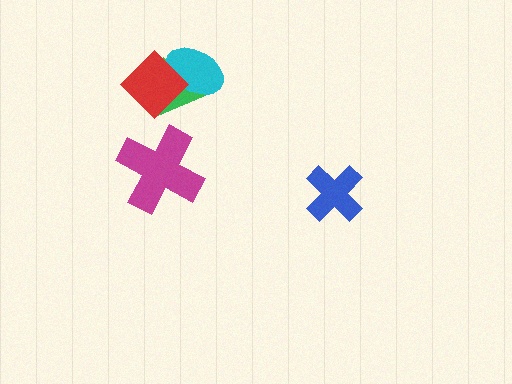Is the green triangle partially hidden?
Yes, it is partially covered by another shape.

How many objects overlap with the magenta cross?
0 objects overlap with the magenta cross.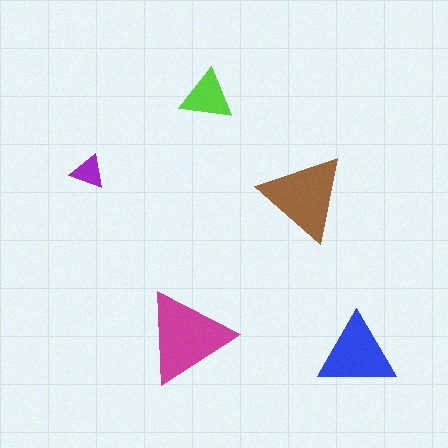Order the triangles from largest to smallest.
the magenta one, the brown one, the blue one, the lime one, the purple one.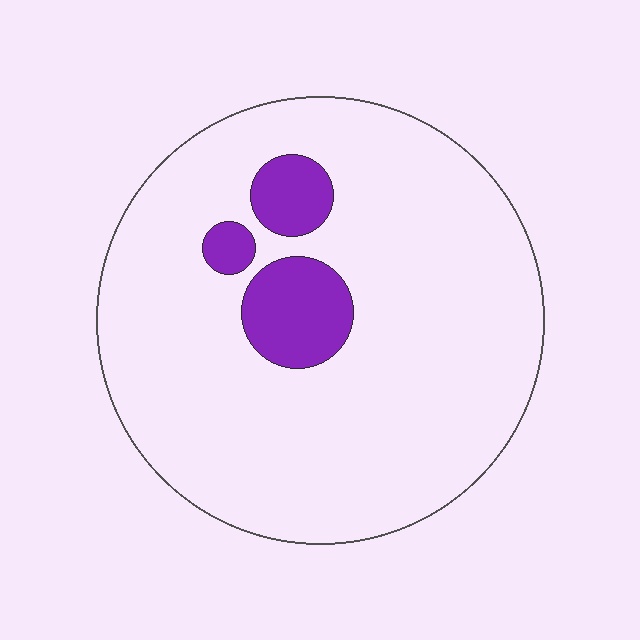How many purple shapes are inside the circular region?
3.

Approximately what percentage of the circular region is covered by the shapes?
Approximately 10%.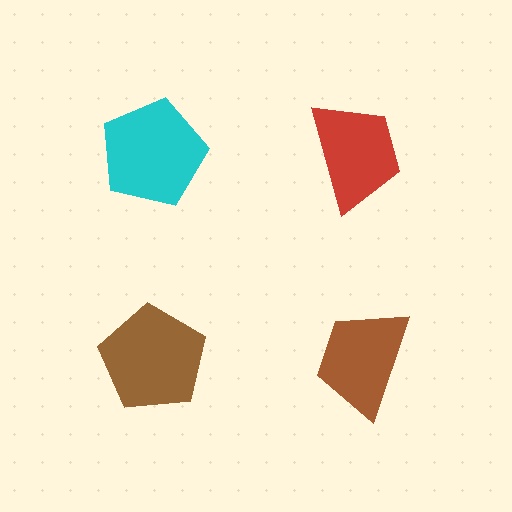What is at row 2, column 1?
A brown pentagon.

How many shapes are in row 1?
2 shapes.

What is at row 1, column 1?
A cyan pentagon.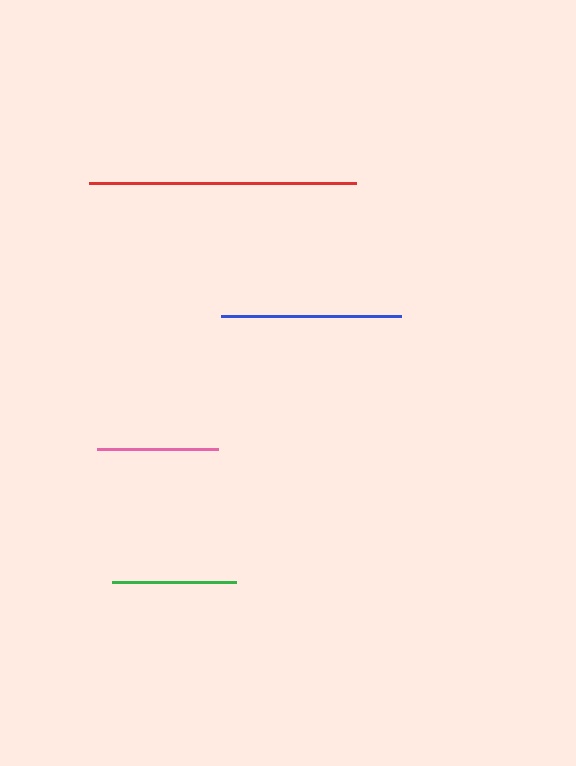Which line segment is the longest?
The red line is the longest at approximately 267 pixels.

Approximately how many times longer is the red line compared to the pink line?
The red line is approximately 2.2 times the length of the pink line.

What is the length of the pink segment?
The pink segment is approximately 121 pixels long.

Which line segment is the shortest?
The pink line is the shortest at approximately 121 pixels.